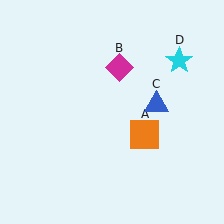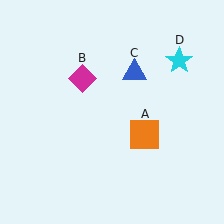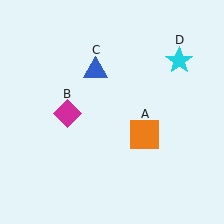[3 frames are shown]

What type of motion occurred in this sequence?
The magenta diamond (object B), blue triangle (object C) rotated counterclockwise around the center of the scene.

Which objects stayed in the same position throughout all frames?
Orange square (object A) and cyan star (object D) remained stationary.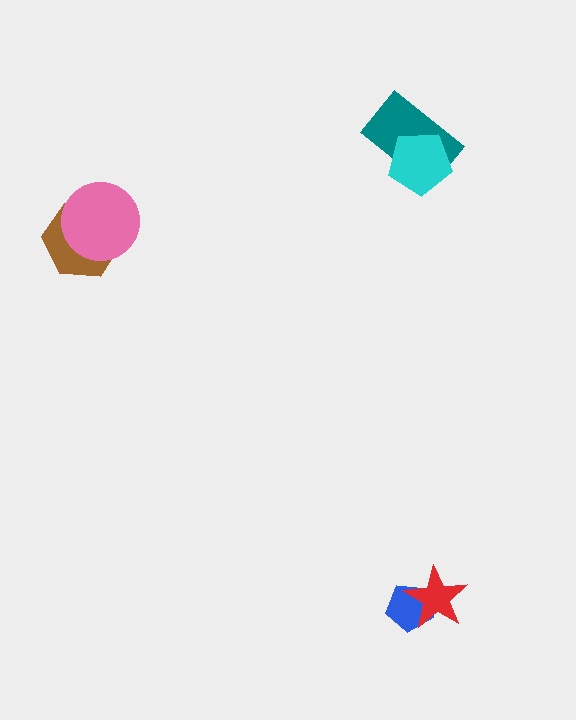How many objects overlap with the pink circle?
1 object overlaps with the pink circle.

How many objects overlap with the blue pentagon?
1 object overlaps with the blue pentagon.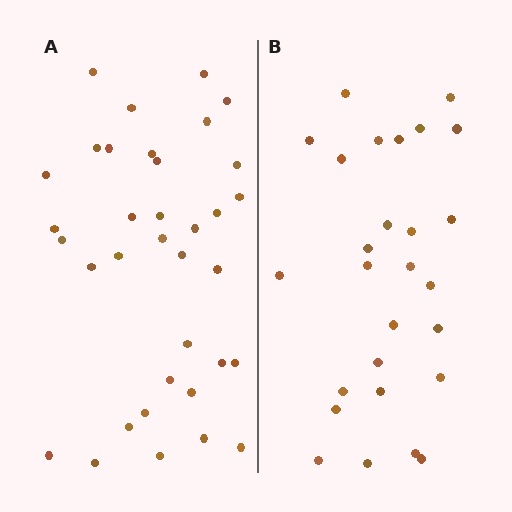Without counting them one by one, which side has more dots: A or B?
Region A (the left region) has more dots.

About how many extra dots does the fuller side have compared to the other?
Region A has roughly 8 or so more dots than region B.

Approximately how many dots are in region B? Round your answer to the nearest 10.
About 30 dots. (The exact count is 27, which rounds to 30.)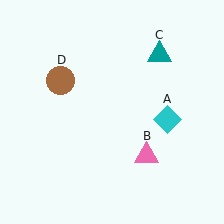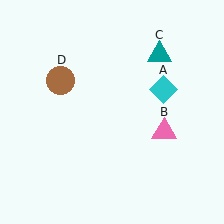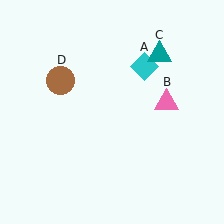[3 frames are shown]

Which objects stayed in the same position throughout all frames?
Teal triangle (object C) and brown circle (object D) remained stationary.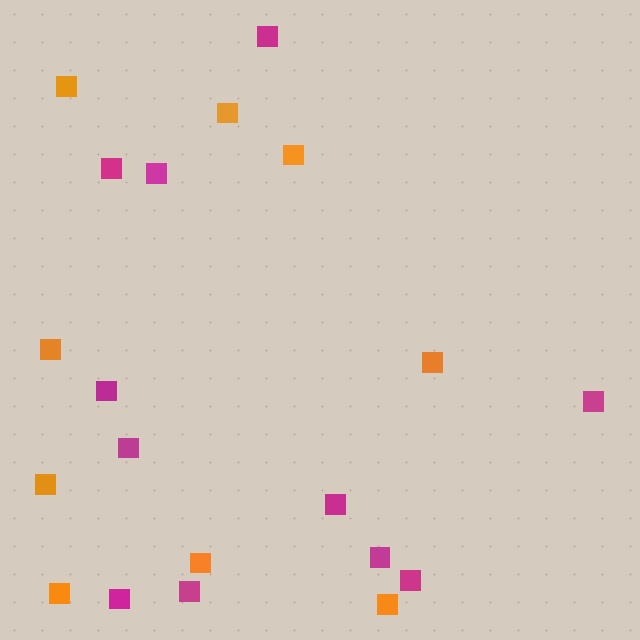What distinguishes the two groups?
There are 2 groups: one group of orange squares (9) and one group of magenta squares (11).